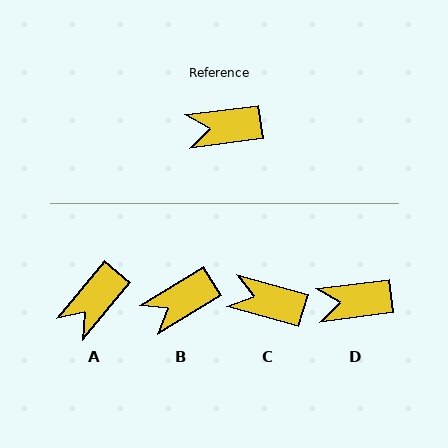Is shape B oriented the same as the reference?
No, it is off by about 24 degrees.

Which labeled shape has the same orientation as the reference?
D.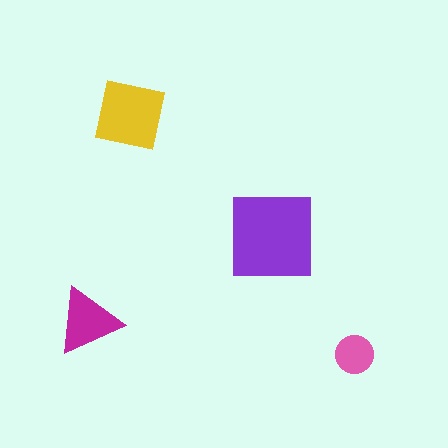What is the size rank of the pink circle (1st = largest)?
4th.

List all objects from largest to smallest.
The purple square, the yellow square, the magenta triangle, the pink circle.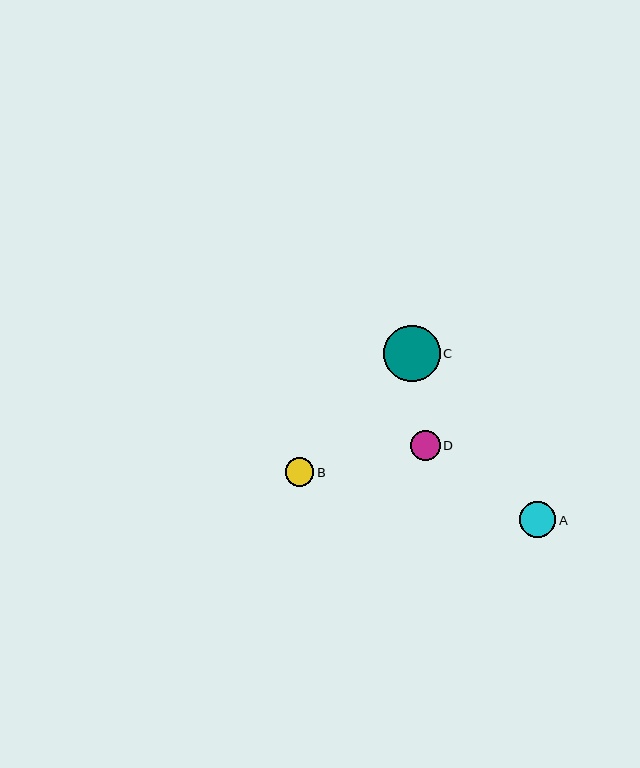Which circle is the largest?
Circle C is the largest with a size of approximately 57 pixels.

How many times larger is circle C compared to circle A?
Circle C is approximately 1.6 times the size of circle A.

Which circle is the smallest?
Circle B is the smallest with a size of approximately 29 pixels.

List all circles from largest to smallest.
From largest to smallest: C, A, D, B.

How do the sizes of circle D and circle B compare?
Circle D and circle B are approximately the same size.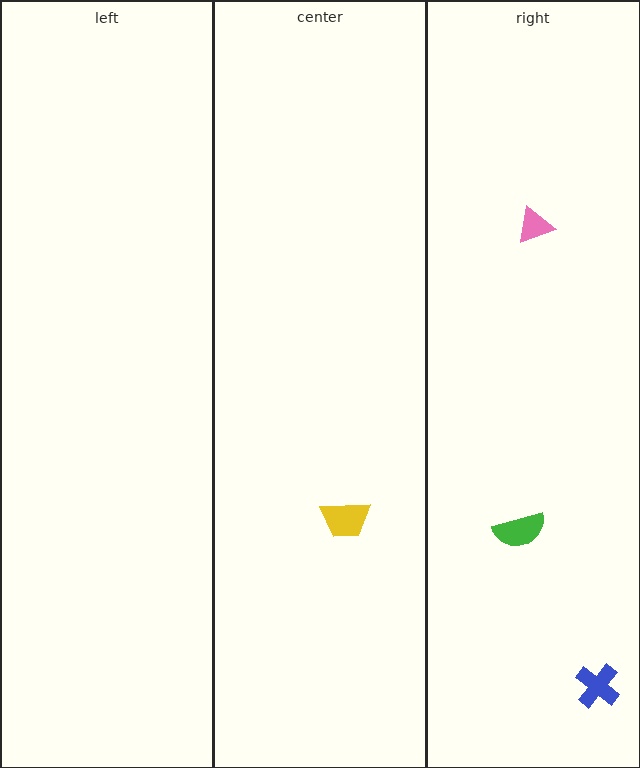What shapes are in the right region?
The pink triangle, the green semicircle, the blue cross.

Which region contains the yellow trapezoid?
The center region.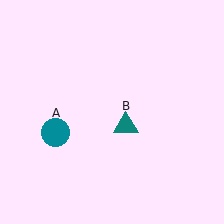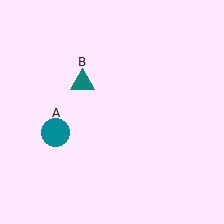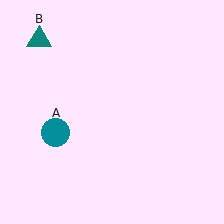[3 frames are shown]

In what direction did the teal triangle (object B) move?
The teal triangle (object B) moved up and to the left.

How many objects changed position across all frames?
1 object changed position: teal triangle (object B).